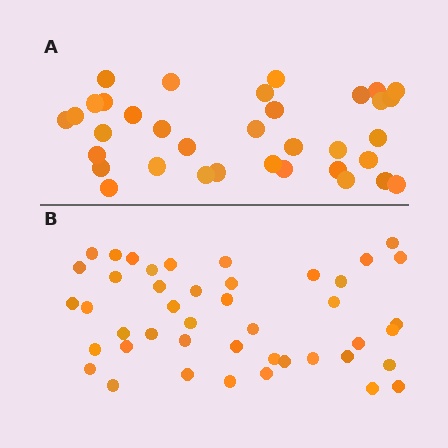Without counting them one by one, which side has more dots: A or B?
Region B (the bottom region) has more dots.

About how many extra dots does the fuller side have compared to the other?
Region B has roughly 8 or so more dots than region A.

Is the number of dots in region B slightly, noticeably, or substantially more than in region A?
Region B has noticeably more, but not dramatically so. The ratio is roughly 1.3 to 1.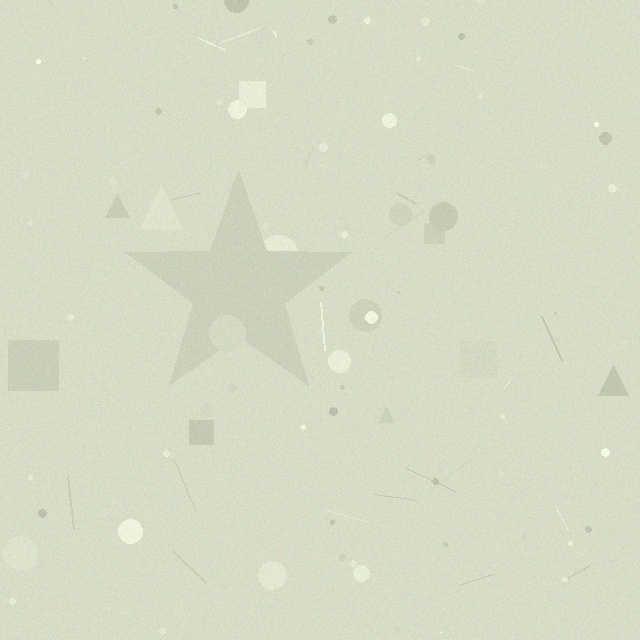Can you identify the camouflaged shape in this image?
The camouflaged shape is a star.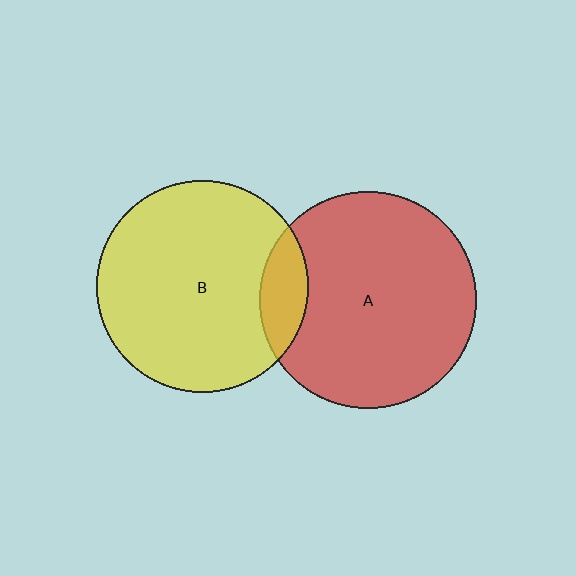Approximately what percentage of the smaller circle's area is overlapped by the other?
Approximately 15%.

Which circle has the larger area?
Circle A (red).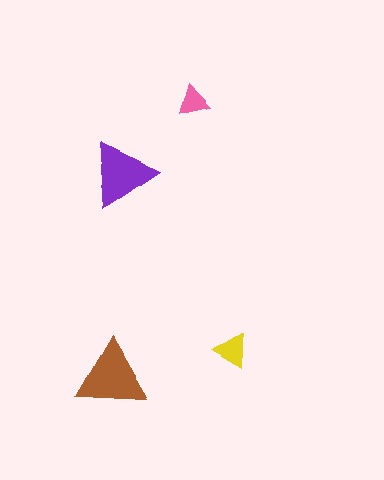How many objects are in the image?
There are 4 objects in the image.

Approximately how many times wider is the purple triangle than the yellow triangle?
About 2 times wider.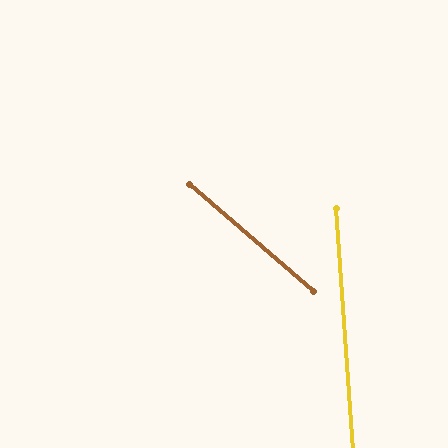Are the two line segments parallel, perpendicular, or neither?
Neither parallel nor perpendicular — they differ by about 45°.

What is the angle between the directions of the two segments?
Approximately 45 degrees.